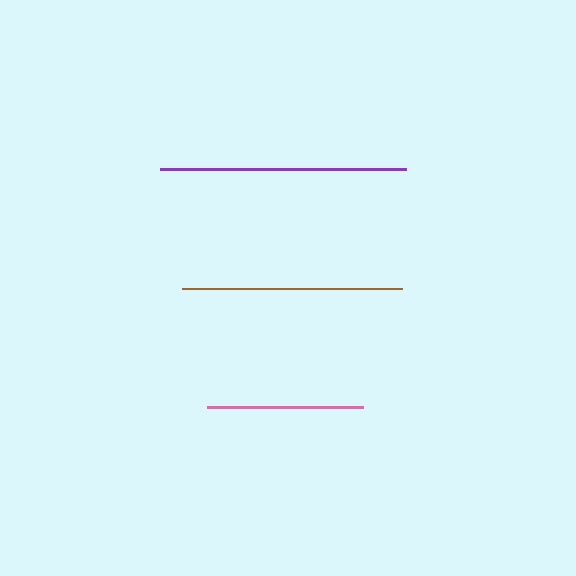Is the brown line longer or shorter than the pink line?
The brown line is longer than the pink line.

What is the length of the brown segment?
The brown segment is approximately 219 pixels long.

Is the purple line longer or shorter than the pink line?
The purple line is longer than the pink line.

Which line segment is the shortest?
The pink line is the shortest at approximately 156 pixels.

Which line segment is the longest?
The purple line is the longest at approximately 246 pixels.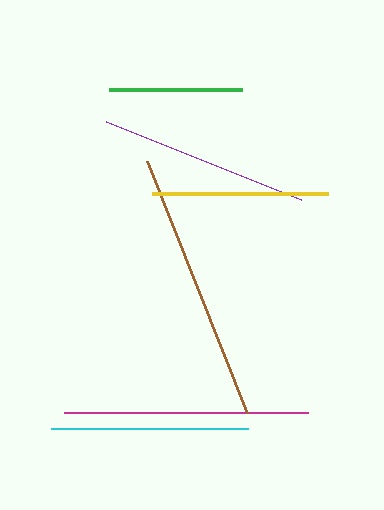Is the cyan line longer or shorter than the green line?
The cyan line is longer than the green line.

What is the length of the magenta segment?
The magenta segment is approximately 244 pixels long.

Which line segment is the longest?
The brown line is the longest at approximately 271 pixels.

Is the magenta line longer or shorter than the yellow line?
The magenta line is longer than the yellow line.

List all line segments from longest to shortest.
From longest to shortest: brown, magenta, purple, cyan, yellow, green.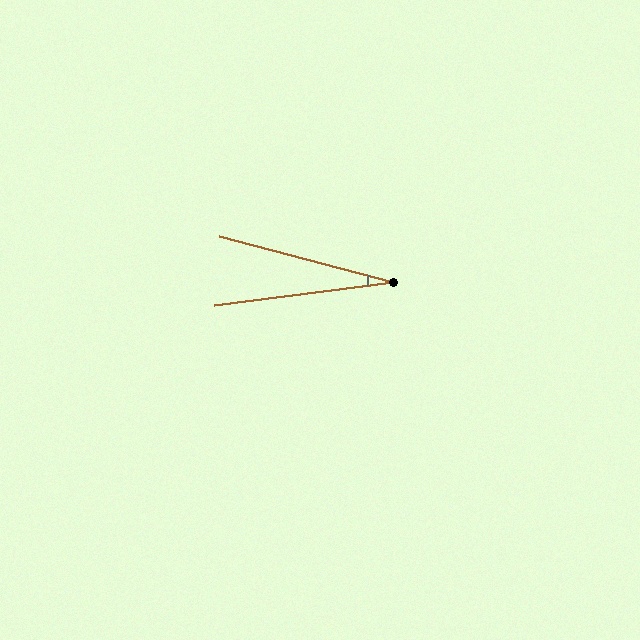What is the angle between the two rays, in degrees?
Approximately 22 degrees.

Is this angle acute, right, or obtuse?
It is acute.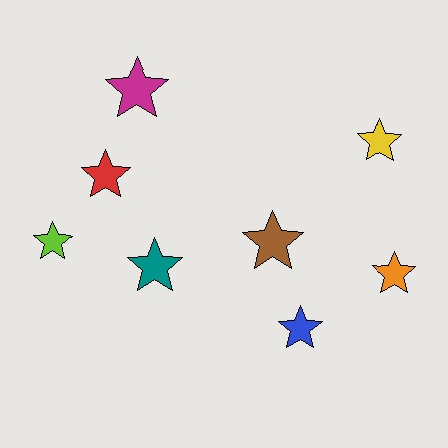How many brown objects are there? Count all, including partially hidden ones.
There is 1 brown object.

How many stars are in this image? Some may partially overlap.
There are 8 stars.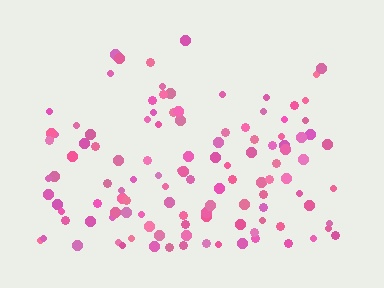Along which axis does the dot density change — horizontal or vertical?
Vertical.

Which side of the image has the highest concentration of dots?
The bottom.